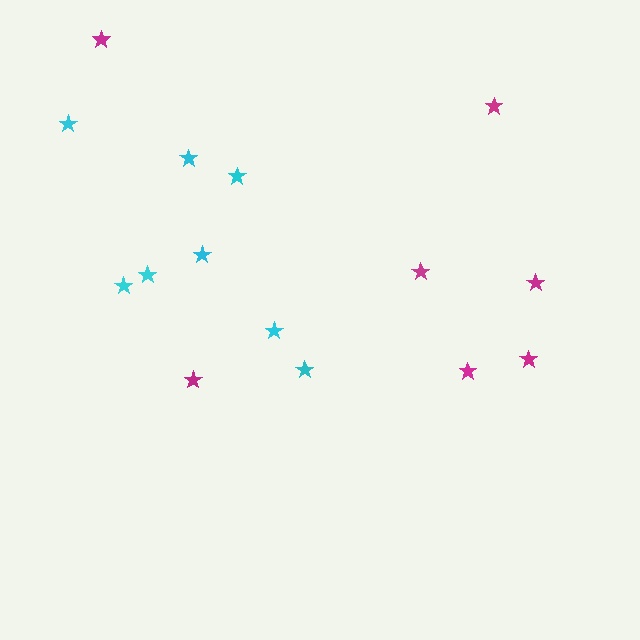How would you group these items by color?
There are 2 groups: one group of magenta stars (7) and one group of cyan stars (8).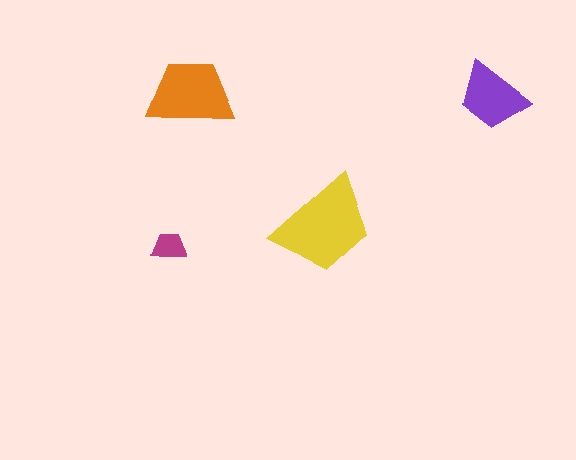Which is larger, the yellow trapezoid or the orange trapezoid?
The yellow one.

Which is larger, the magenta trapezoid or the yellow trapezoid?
The yellow one.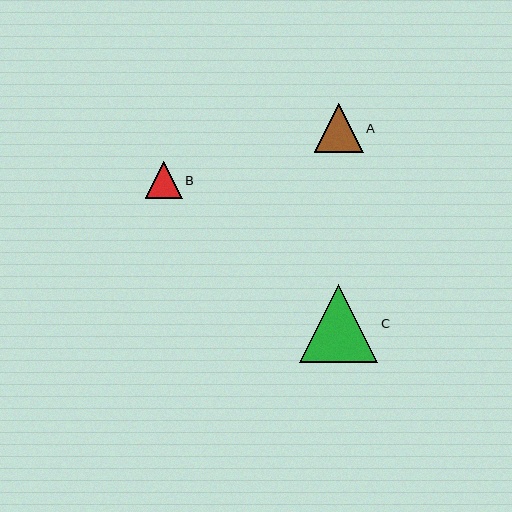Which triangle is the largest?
Triangle C is the largest with a size of approximately 78 pixels.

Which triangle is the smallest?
Triangle B is the smallest with a size of approximately 37 pixels.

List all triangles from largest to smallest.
From largest to smallest: C, A, B.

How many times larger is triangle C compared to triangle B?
Triangle C is approximately 2.1 times the size of triangle B.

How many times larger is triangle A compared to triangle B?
Triangle A is approximately 1.3 times the size of triangle B.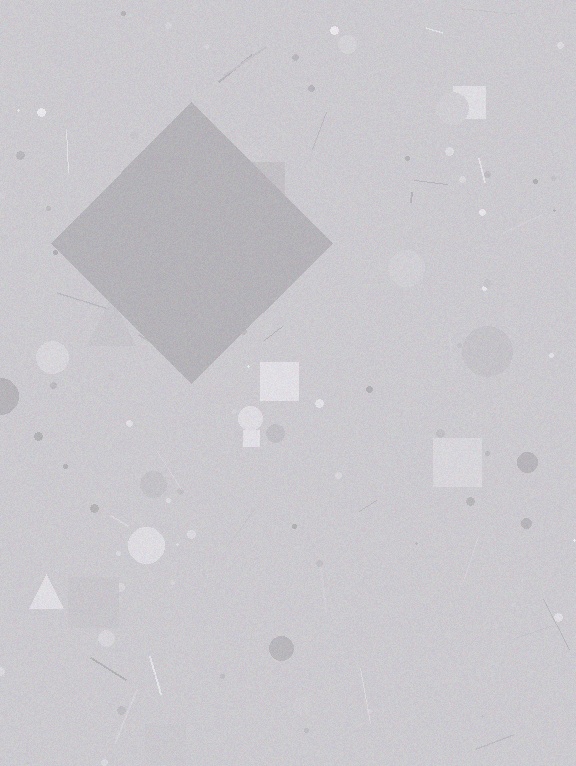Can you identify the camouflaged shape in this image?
The camouflaged shape is a diamond.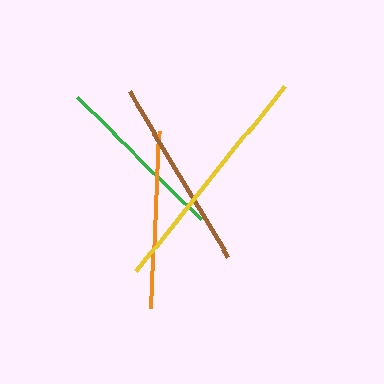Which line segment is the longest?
The yellow line is the longest at approximately 237 pixels.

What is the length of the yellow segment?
The yellow segment is approximately 237 pixels long.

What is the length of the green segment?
The green segment is approximately 174 pixels long.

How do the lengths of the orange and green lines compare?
The orange and green lines are approximately the same length.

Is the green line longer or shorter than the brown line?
The brown line is longer than the green line.